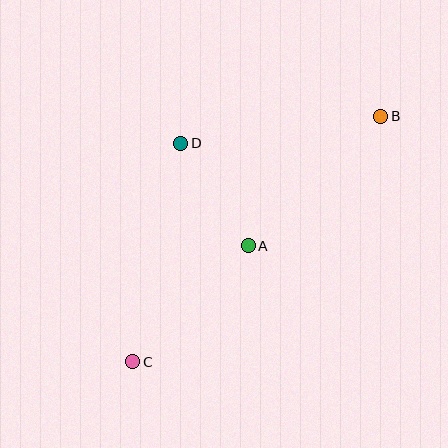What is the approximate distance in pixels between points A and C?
The distance between A and C is approximately 164 pixels.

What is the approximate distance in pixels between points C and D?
The distance between C and D is approximately 224 pixels.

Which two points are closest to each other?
Points A and D are closest to each other.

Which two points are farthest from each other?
Points B and C are farthest from each other.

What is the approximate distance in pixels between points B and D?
The distance between B and D is approximately 201 pixels.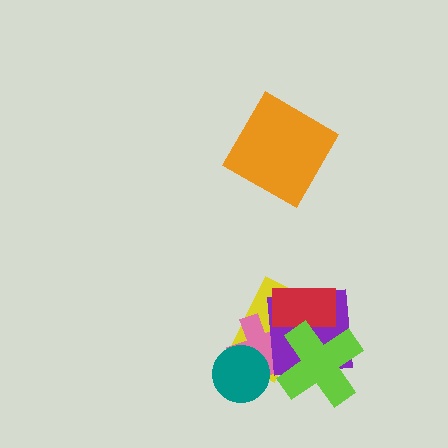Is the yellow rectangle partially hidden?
Yes, it is partially covered by another shape.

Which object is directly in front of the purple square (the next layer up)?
The red rectangle is directly in front of the purple square.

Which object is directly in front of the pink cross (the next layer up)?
The teal circle is directly in front of the pink cross.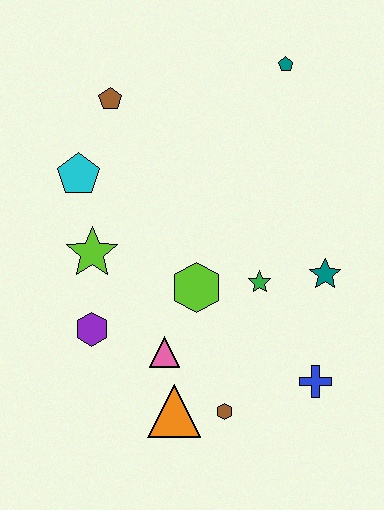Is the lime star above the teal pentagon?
No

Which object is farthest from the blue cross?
The brown pentagon is farthest from the blue cross.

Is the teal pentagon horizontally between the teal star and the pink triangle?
Yes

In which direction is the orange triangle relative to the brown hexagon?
The orange triangle is to the left of the brown hexagon.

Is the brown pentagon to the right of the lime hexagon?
No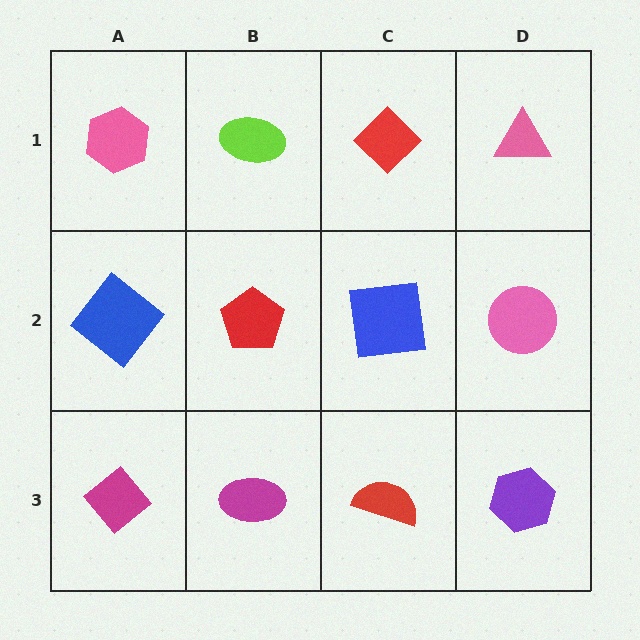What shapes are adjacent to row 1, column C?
A blue square (row 2, column C), a lime ellipse (row 1, column B), a pink triangle (row 1, column D).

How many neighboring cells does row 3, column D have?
2.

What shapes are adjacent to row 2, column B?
A lime ellipse (row 1, column B), a magenta ellipse (row 3, column B), a blue diamond (row 2, column A), a blue square (row 2, column C).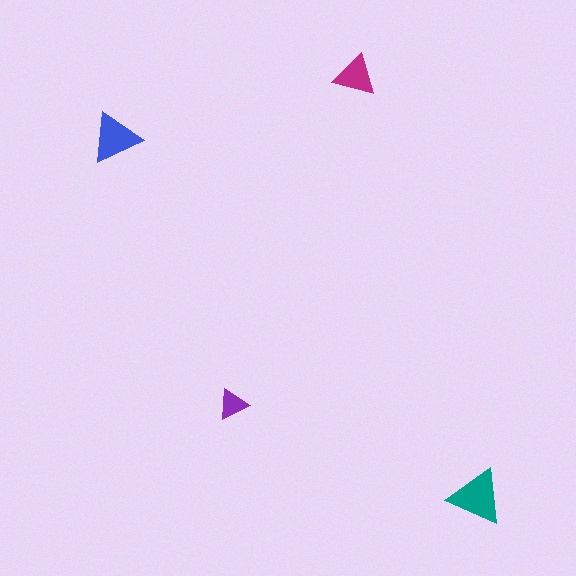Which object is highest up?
The magenta triangle is topmost.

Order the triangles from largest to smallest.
the teal one, the blue one, the magenta one, the purple one.